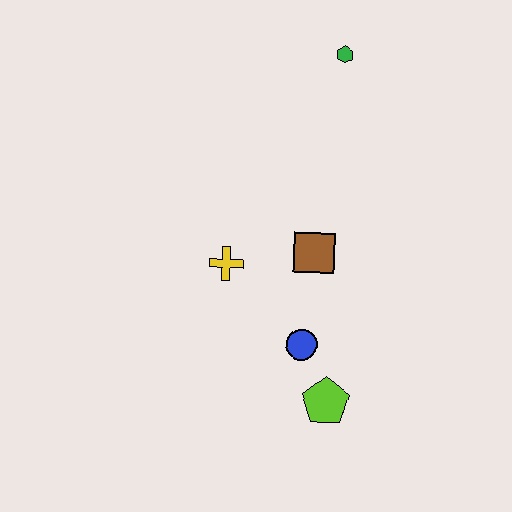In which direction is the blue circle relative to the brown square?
The blue circle is below the brown square.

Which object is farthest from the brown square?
The green hexagon is farthest from the brown square.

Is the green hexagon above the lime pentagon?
Yes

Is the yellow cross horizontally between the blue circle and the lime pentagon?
No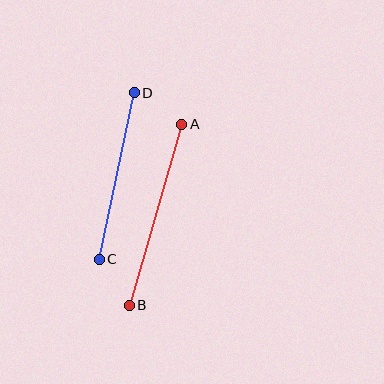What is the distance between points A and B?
The distance is approximately 189 pixels.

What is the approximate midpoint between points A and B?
The midpoint is at approximately (155, 215) pixels.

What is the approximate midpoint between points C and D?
The midpoint is at approximately (117, 176) pixels.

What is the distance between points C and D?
The distance is approximately 170 pixels.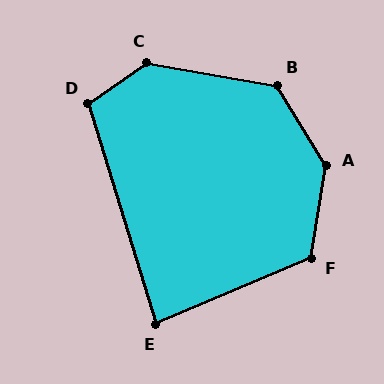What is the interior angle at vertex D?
Approximately 107 degrees (obtuse).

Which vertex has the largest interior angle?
A, at approximately 140 degrees.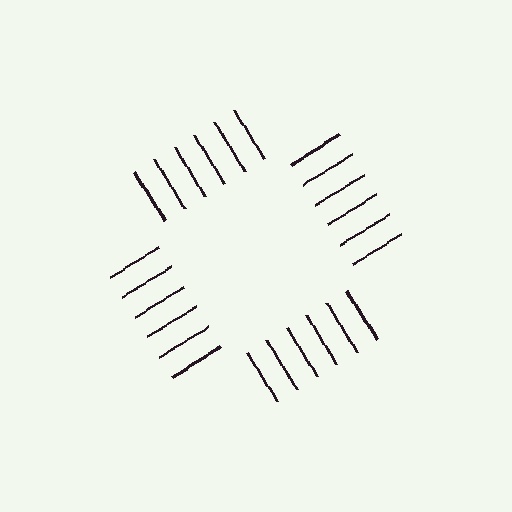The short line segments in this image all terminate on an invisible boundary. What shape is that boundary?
An illusory square — the line segments terminate on its edges but no continuous stroke is drawn.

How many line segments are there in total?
24 — 6 along each of the 4 edges.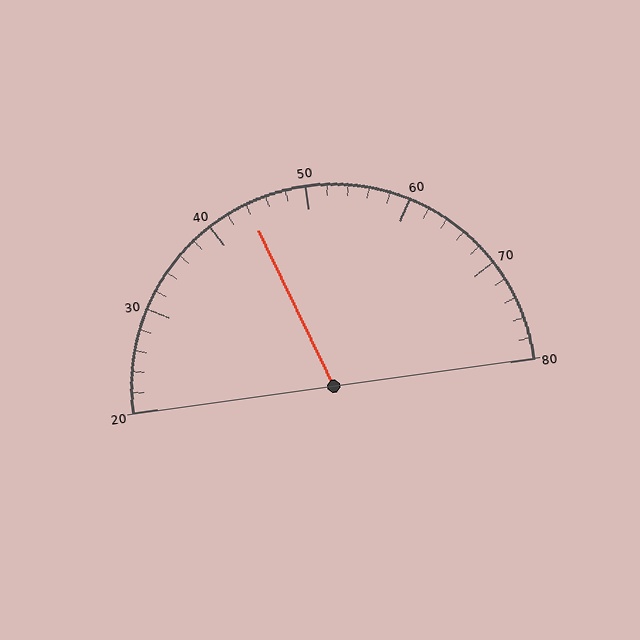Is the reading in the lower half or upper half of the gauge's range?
The reading is in the lower half of the range (20 to 80).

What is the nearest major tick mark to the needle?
The nearest major tick mark is 40.